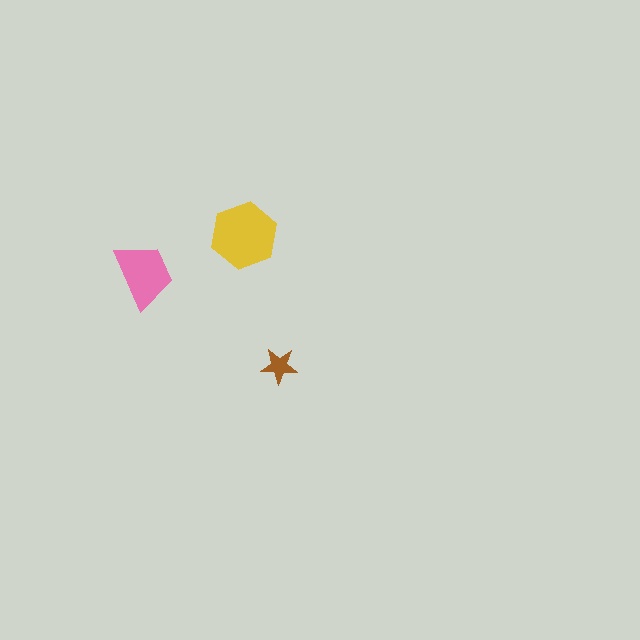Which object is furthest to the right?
The brown star is rightmost.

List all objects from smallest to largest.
The brown star, the pink trapezoid, the yellow hexagon.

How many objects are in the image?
There are 3 objects in the image.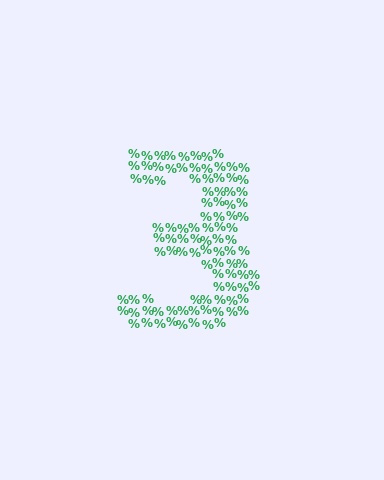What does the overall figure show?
The overall figure shows the digit 3.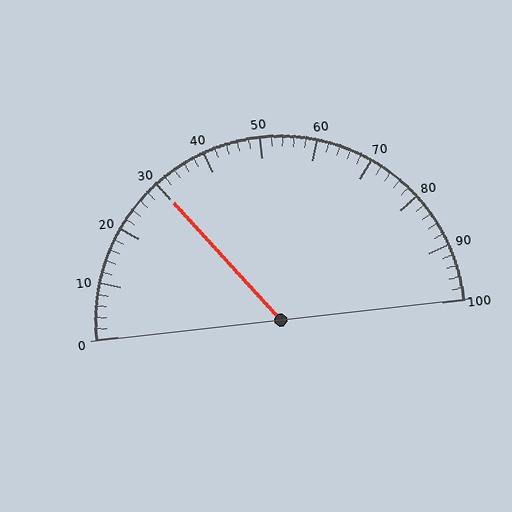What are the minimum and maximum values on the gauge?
The gauge ranges from 0 to 100.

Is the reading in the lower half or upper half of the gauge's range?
The reading is in the lower half of the range (0 to 100).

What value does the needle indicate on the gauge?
The needle indicates approximately 30.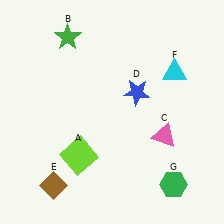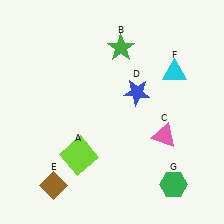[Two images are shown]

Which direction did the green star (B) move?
The green star (B) moved right.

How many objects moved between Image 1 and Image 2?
1 object moved between the two images.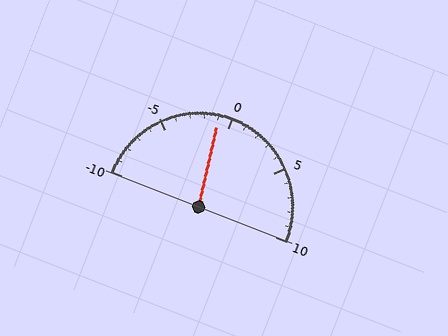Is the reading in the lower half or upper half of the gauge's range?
The reading is in the lower half of the range (-10 to 10).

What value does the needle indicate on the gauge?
The needle indicates approximately -1.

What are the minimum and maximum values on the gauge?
The gauge ranges from -10 to 10.